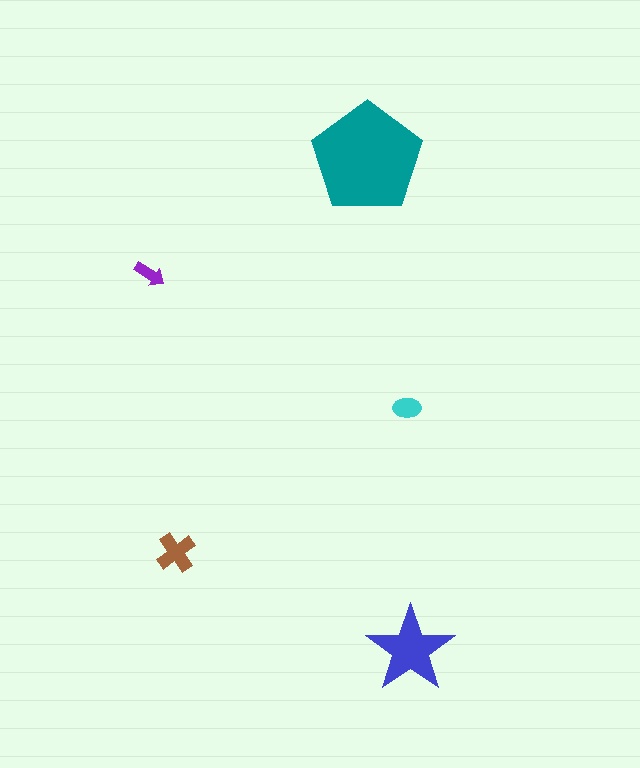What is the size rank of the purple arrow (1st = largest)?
5th.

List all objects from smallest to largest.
The purple arrow, the cyan ellipse, the brown cross, the blue star, the teal pentagon.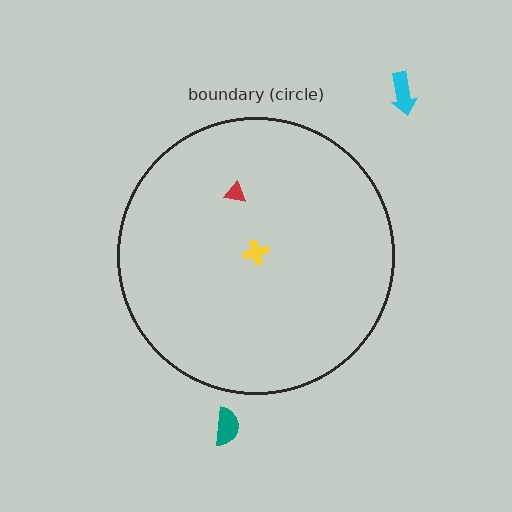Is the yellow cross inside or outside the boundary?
Inside.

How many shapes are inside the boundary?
2 inside, 2 outside.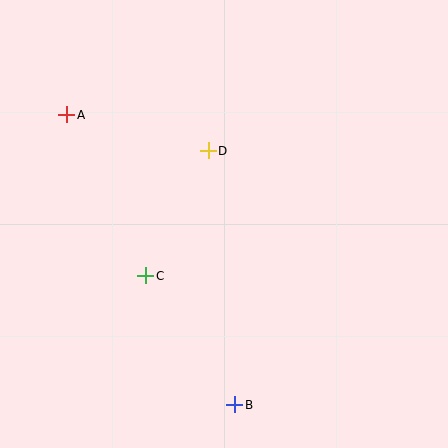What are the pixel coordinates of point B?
Point B is at (235, 405).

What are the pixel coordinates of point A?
Point A is at (67, 115).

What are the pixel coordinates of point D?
Point D is at (208, 151).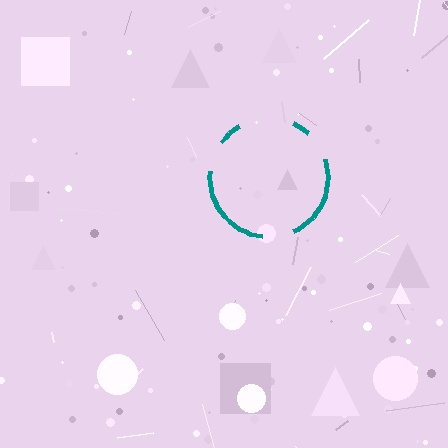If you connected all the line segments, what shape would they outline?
They would outline a circle.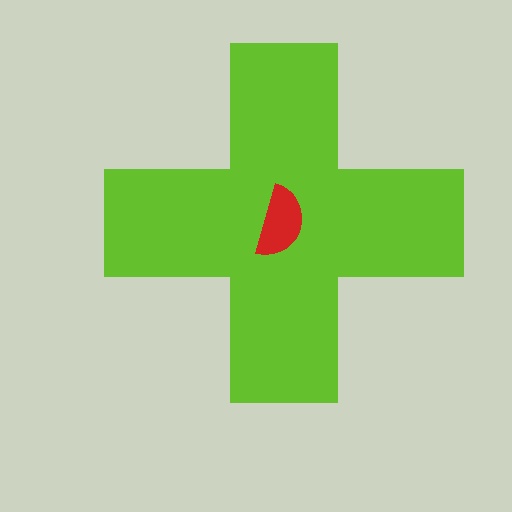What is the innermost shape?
The red semicircle.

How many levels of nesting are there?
2.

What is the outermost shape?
The lime cross.